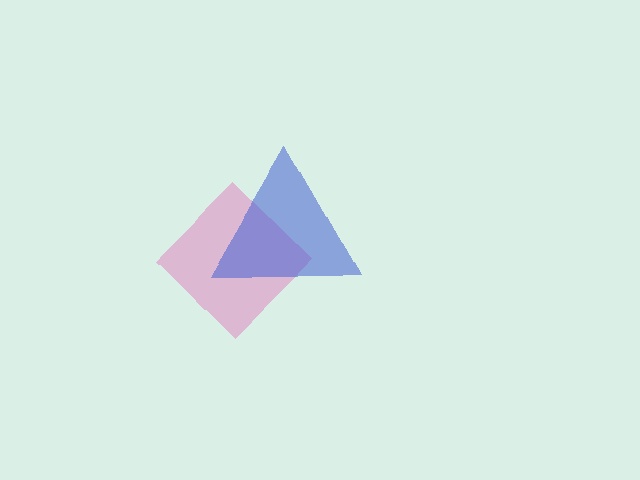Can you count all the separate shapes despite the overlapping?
Yes, there are 2 separate shapes.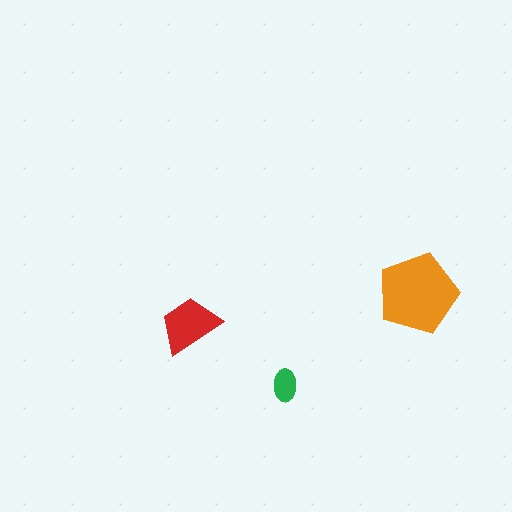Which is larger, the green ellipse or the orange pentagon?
The orange pentagon.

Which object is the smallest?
The green ellipse.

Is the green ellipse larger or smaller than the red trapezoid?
Smaller.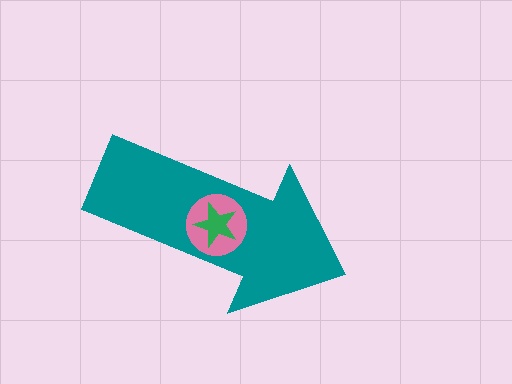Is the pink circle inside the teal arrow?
Yes.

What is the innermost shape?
The green star.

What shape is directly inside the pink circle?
The green star.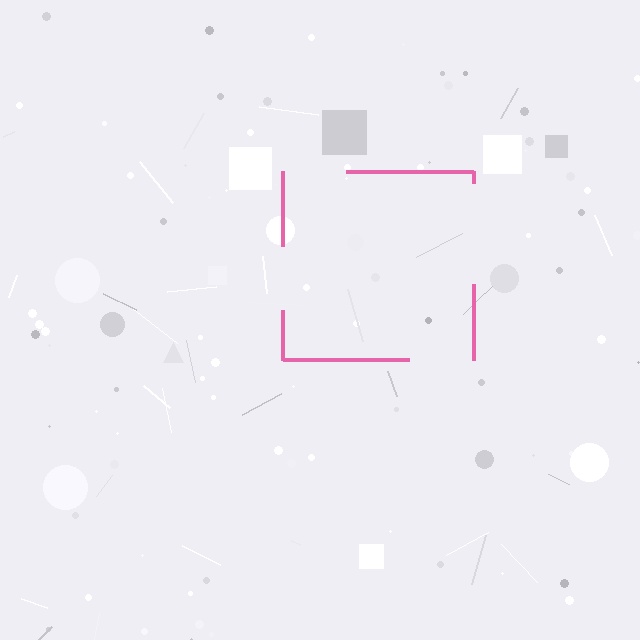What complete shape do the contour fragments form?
The contour fragments form a square.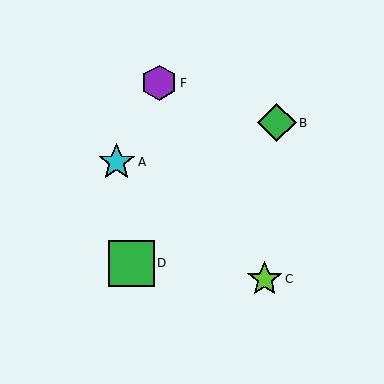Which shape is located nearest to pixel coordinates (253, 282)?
The lime star (labeled C) at (265, 279) is nearest to that location.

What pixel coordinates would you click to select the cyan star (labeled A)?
Click at (117, 162) to select the cyan star A.